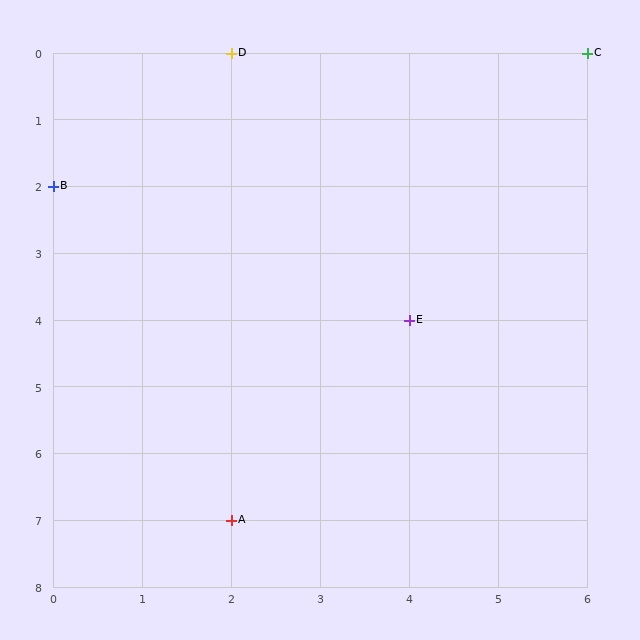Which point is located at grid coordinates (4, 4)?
Point E is at (4, 4).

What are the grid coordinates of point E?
Point E is at grid coordinates (4, 4).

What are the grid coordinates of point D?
Point D is at grid coordinates (2, 0).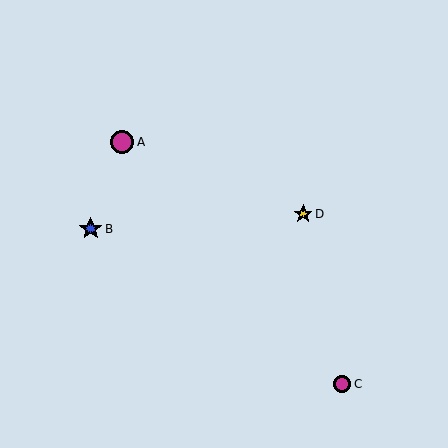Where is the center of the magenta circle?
The center of the magenta circle is at (342, 384).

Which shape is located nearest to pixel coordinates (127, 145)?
The magenta circle (labeled A) at (122, 142) is nearest to that location.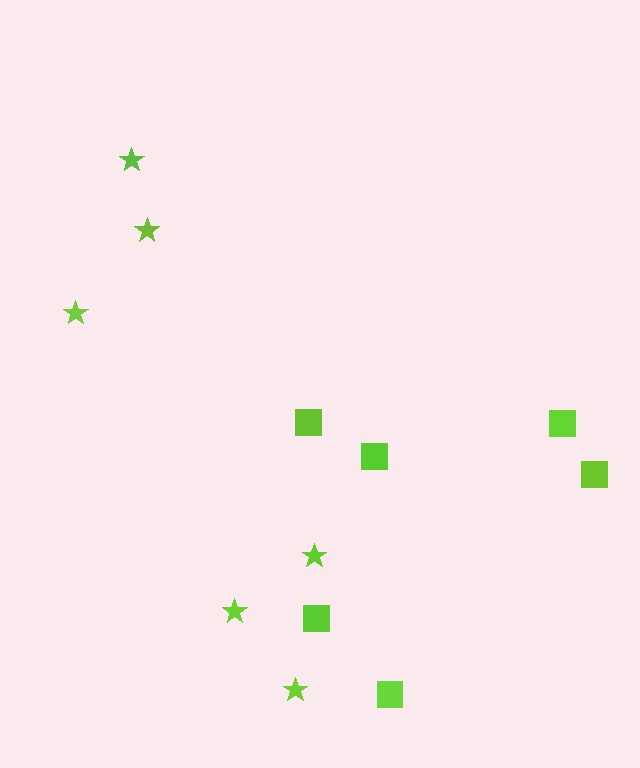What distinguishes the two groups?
There are 2 groups: one group of stars (6) and one group of squares (6).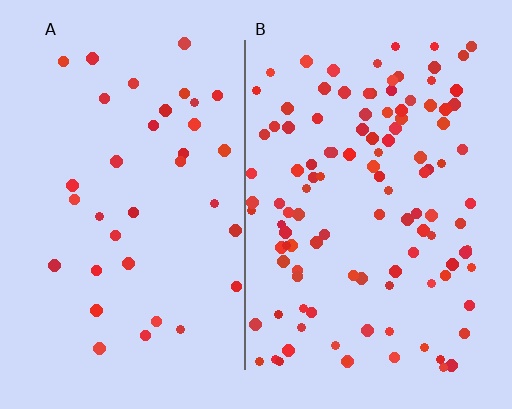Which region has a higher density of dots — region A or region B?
B (the right).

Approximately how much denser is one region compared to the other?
Approximately 3.2× — region B over region A.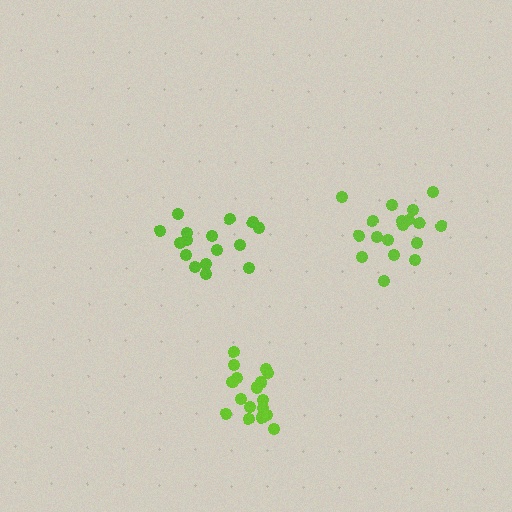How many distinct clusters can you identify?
There are 3 distinct clusters.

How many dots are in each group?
Group 1: 17 dots, Group 2: 16 dots, Group 3: 18 dots (51 total).